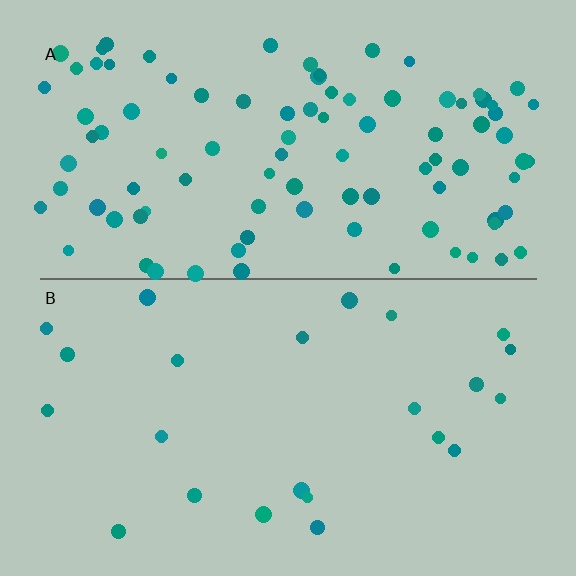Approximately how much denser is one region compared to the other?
Approximately 4.1× — region A over region B.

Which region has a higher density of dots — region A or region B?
A (the top).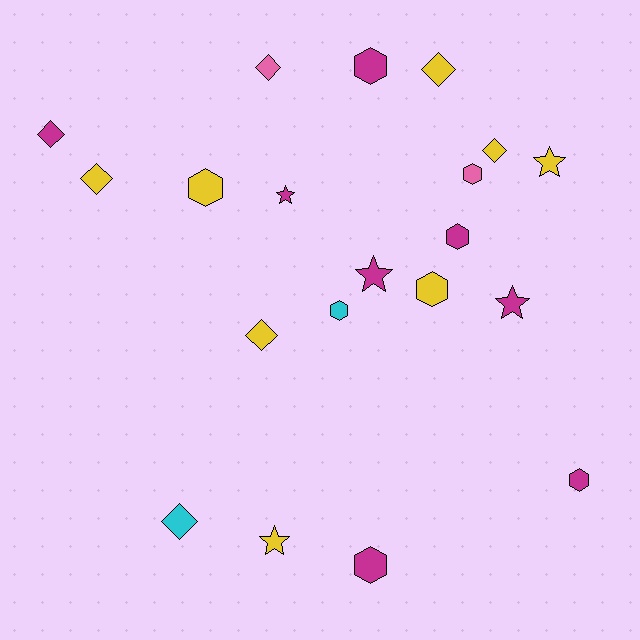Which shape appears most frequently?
Hexagon, with 8 objects.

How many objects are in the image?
There are 20 objects.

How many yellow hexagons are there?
There are 2 yellow hexagons.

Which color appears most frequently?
Yellow, with 8 objects.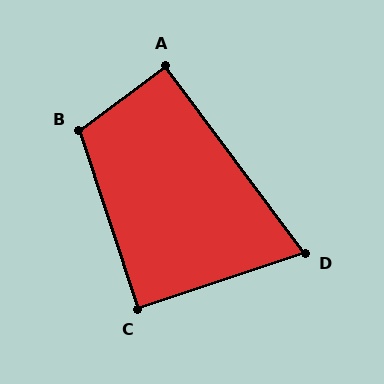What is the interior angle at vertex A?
Approximately 90 degrees (approximately right).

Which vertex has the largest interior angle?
B, at approximately 108 degrees.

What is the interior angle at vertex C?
Approximately 90 degrees (approximately right).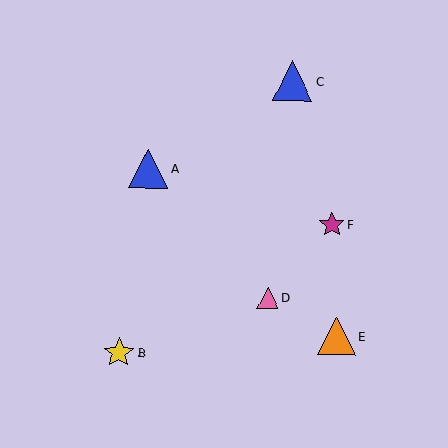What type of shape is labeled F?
Shape F is a magenta star.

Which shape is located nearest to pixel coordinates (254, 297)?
The pink triangle (labeled D) at (268, 298) is nearest to that location.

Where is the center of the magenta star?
The center of the magenta star is at (332, 225).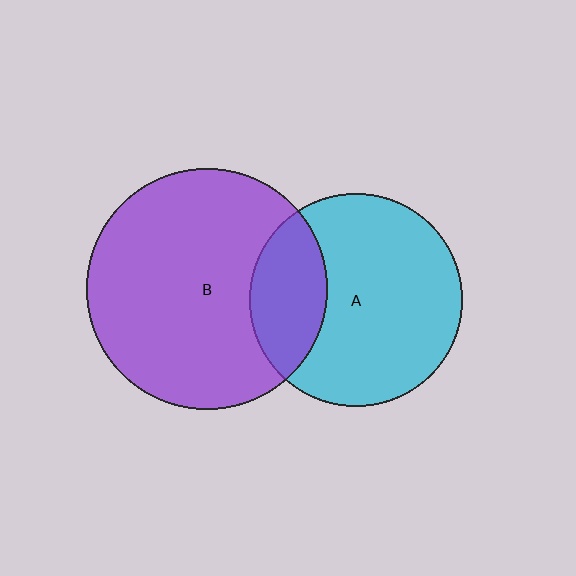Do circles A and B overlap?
Yes.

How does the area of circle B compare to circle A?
Approximately 1.3 times.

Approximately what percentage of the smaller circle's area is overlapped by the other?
Approximately 25%.